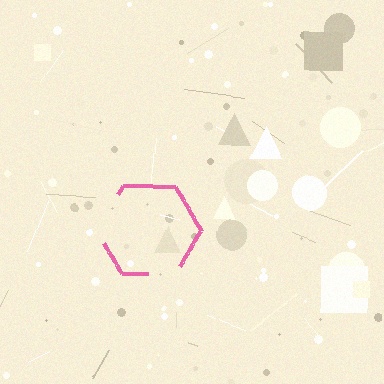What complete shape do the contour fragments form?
The contour fragments form a hexagon.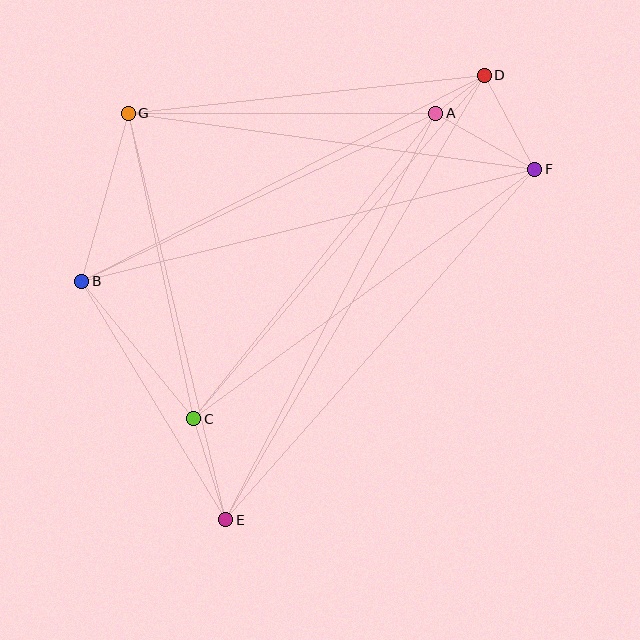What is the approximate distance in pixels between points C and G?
The distance between C and G is approximately 313 pixels.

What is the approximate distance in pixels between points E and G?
The distance between E and G is approximately 418 pixels.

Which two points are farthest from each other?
Points D and E are farthest from each other.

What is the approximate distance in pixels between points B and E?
The distance between B and E is approximately 279 pixels.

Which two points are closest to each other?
Points A and D are closest to each other.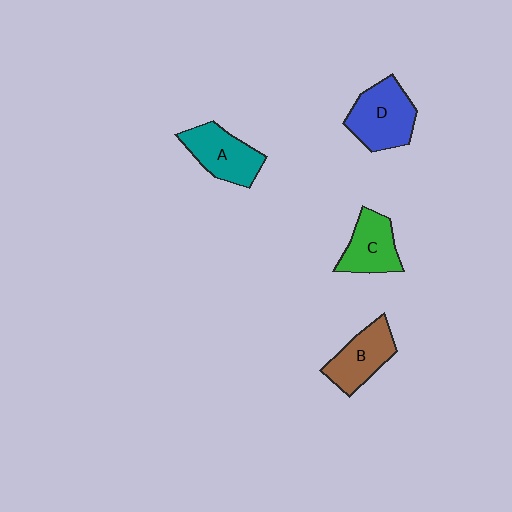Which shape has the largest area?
Shape D (blue).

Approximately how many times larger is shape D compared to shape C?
Approximately 1.3 times.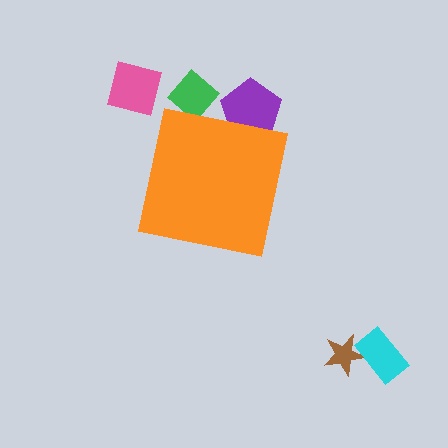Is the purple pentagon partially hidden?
Yes, the purple pentagon is partially hidden behind the orange square.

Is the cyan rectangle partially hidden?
No, the cyan rectangle is fully visible.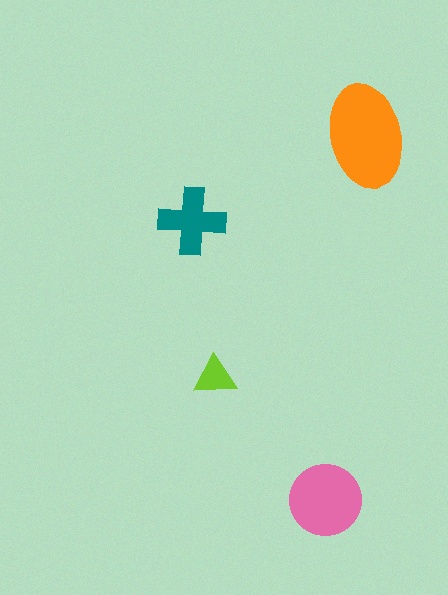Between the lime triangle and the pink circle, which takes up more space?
The pink circle.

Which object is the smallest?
The lime triangle.